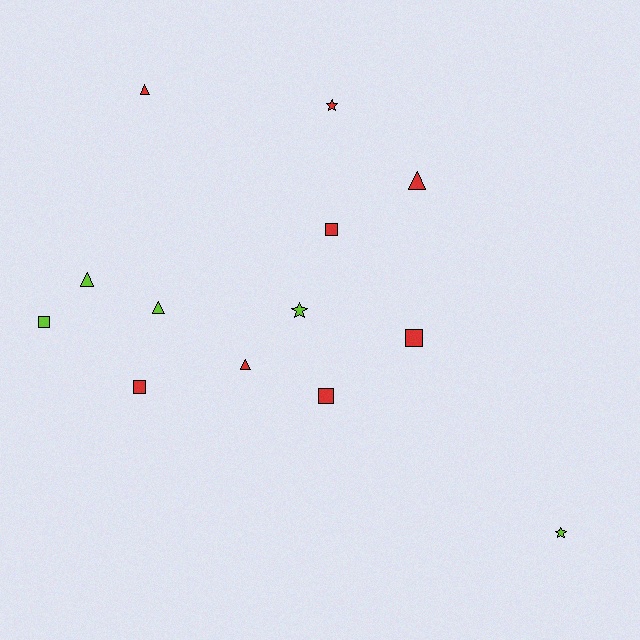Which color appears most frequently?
Red, with 8 objects.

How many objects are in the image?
There are 13 objects.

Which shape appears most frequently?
Triangle, with 5 objects.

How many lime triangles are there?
There are 2 lime triangles.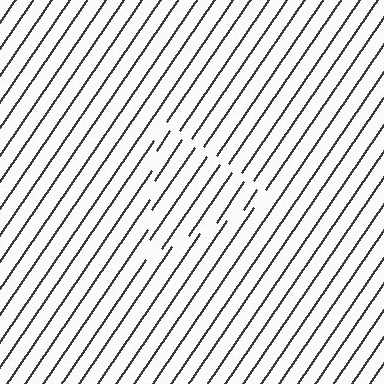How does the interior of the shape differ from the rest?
The interior of the shape contains the same grating, shifted by half a period — the contour is defined by the phase discontinuity where line-ends from the inner and outer gratings abut.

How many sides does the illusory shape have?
3 sides — the line-ends trace a triangle.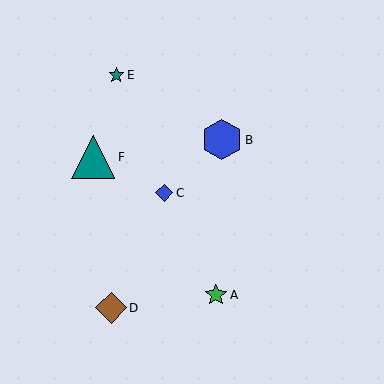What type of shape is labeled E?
Shape E is a teal star.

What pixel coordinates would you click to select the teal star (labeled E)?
Click at (116, 75) to select the teal star E.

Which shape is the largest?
The teal triangle (labeled F) is the largest.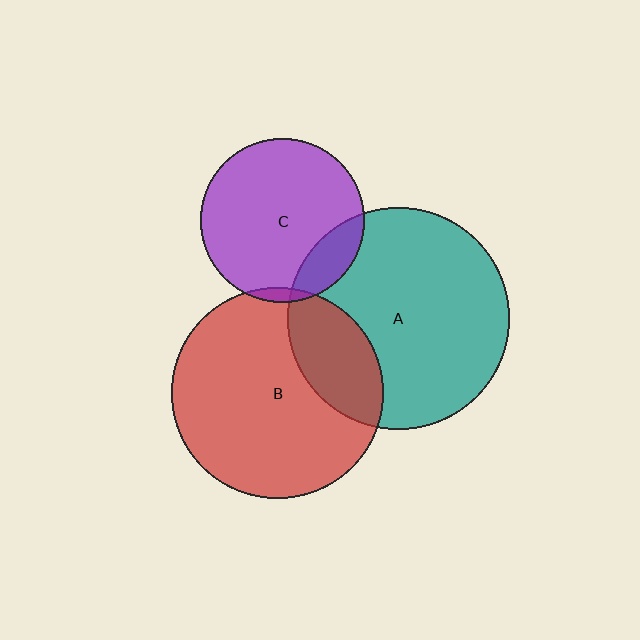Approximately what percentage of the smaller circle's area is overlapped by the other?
Approximately 5%.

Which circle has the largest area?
Circle A (teal).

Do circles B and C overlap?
Yes.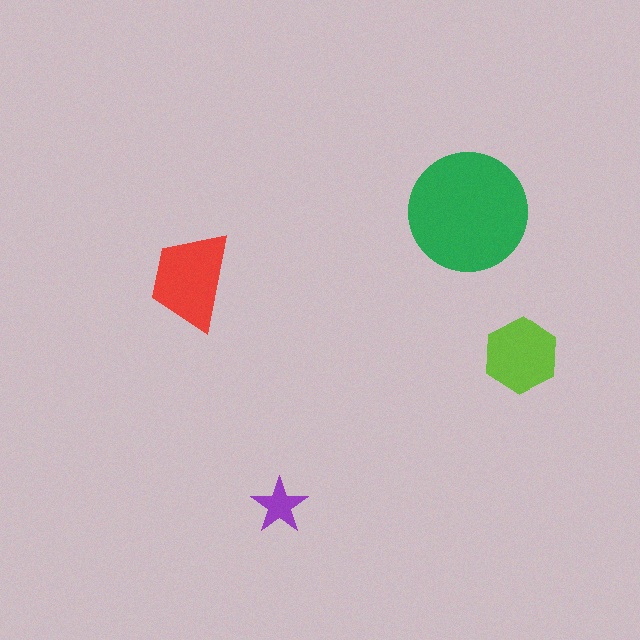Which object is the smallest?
The purple star.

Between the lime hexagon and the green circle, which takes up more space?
The green circle.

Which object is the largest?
The green circle.